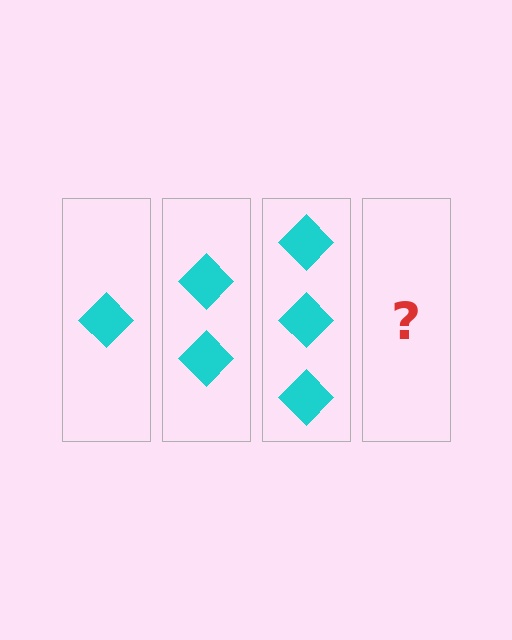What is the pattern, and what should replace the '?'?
The pattern is that each step adds one more diamond. The '?' should be 4 diamonds.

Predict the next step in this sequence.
The next step is 4 diamonds.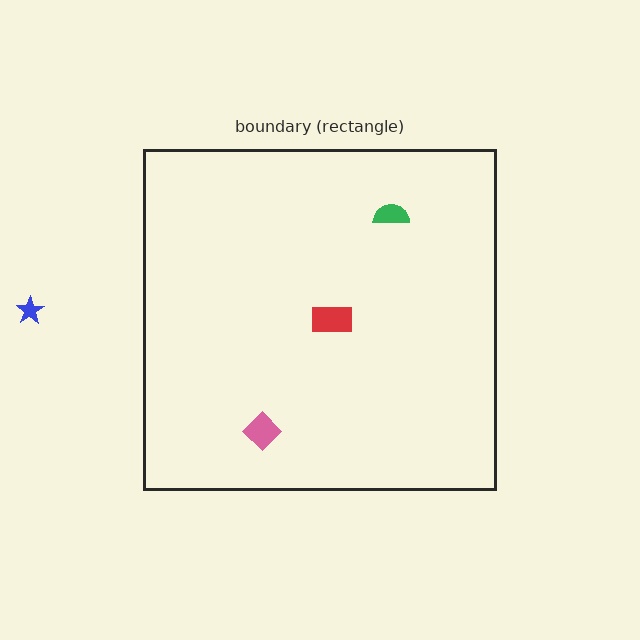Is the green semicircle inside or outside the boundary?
Inside.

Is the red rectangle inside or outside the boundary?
Inside.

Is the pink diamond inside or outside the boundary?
Inside.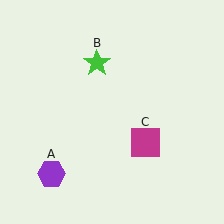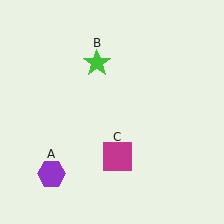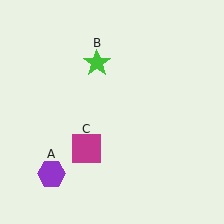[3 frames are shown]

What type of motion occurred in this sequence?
The magenta square (object C) rotated clockwise around the center of the scene.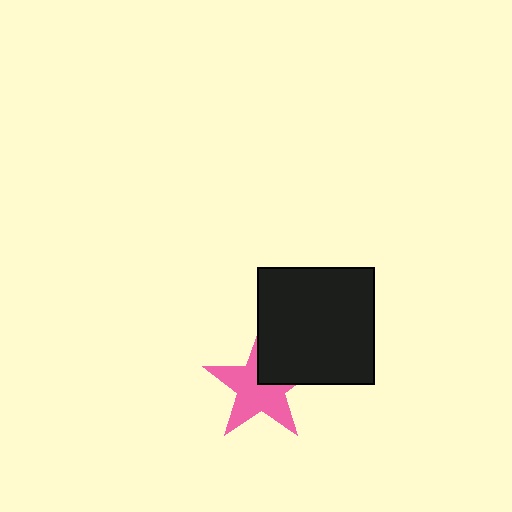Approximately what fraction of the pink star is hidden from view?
Roughly 32% of the pink star is hidden behind the black square.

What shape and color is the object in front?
The object in front is a black square.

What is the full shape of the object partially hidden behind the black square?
The partially hidden object is a pink star.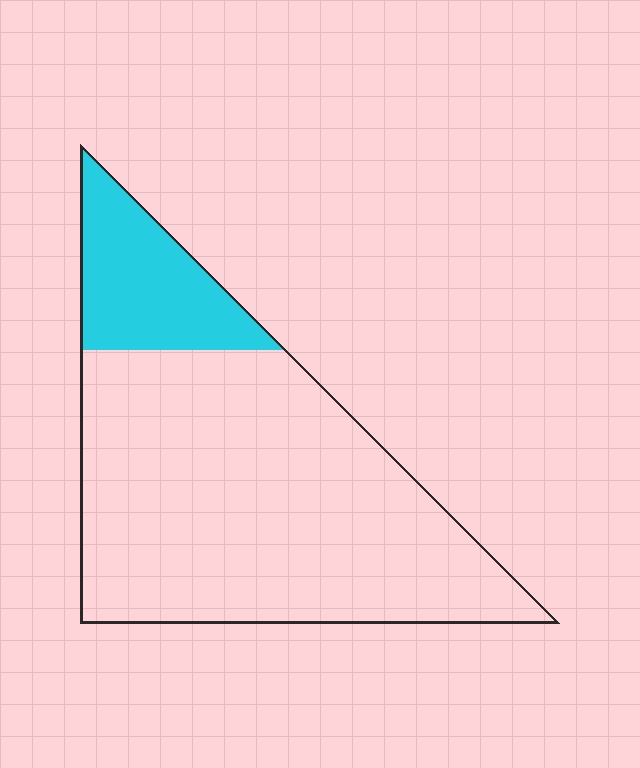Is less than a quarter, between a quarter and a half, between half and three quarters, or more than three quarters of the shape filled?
Less than a quarter.